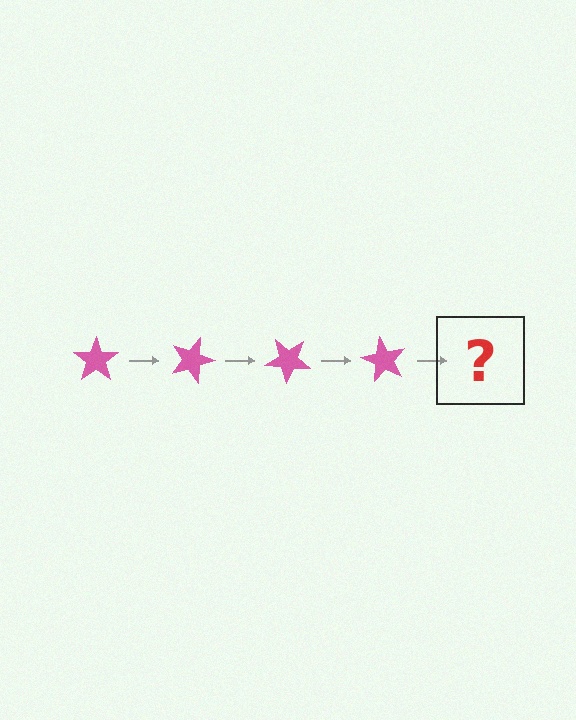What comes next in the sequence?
The next element should be a pink star rotated 80 degrees.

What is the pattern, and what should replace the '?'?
The pattern is that the star rotates 20 degrees each step. The '?' should be a pink star rotated 80 degrees.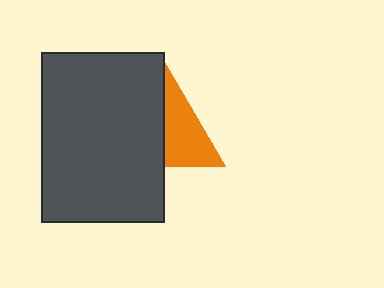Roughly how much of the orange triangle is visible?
A small part of it is visible (roughly 41%).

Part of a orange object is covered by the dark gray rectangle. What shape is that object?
It is a triangle.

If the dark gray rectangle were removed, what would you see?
You would see the complete orange triangle.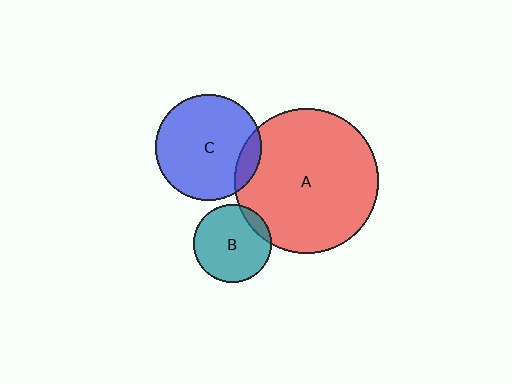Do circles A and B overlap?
Yes.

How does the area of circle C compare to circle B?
Approximately 1.8 times.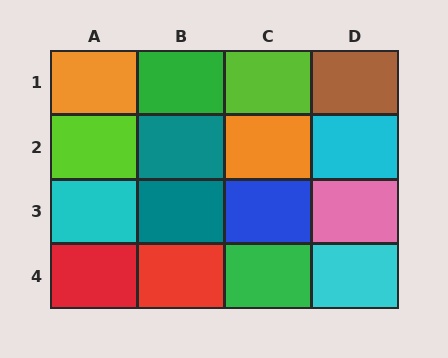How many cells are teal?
2 cells are teal.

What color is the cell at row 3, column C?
Blue.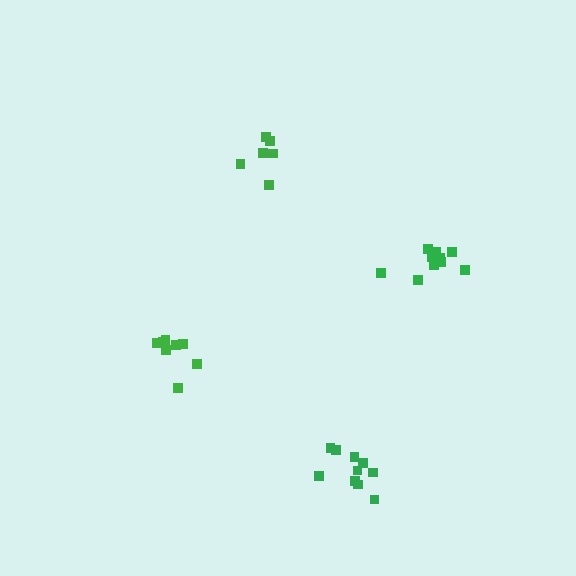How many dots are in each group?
Group 1: 10 dots, Group 2: 10 dots, Group 3: 6 dots, Group 4: 8 dots (34 total).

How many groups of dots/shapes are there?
There are 4 groups.